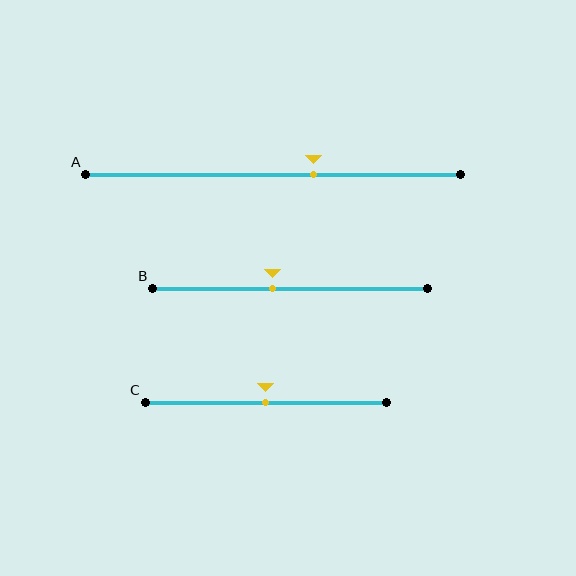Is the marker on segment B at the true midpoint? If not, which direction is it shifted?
No, the marker on segment B is shifted to the left by about 6% of the segment length.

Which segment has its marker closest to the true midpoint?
Segment C has its marker closest to the true midpoint.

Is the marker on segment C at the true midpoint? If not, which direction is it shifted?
Yes, the marker on segment C is at the true midpoint.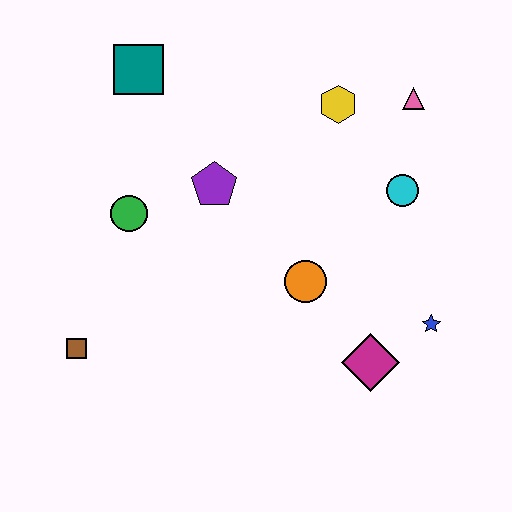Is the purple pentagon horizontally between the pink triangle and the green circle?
Yes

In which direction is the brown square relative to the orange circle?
The brown square is to the left of the orange circle.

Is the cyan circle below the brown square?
No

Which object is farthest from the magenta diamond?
The teal square is farthest from the magenta diamond.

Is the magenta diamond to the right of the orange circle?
Yes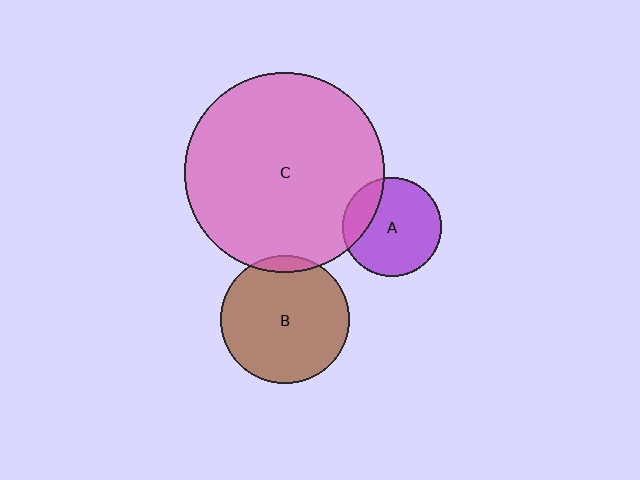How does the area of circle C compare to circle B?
Approximately 2.4 times.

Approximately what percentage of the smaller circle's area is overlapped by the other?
Approximately 20%.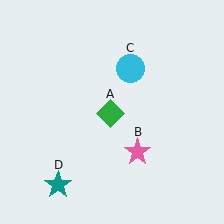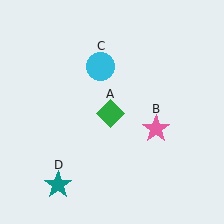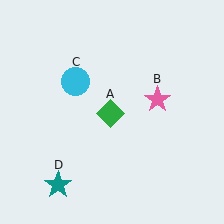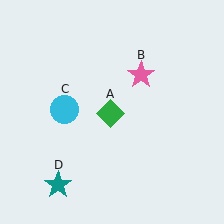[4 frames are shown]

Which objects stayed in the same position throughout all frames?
Green diamond (object A) and teal star (object D) remained stationary.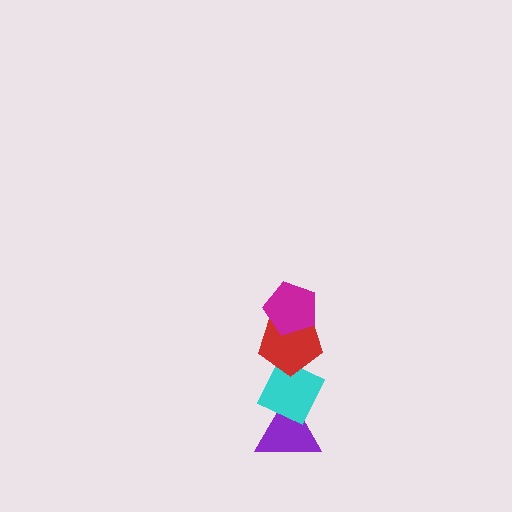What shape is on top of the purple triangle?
The cyan diamond is on top of the purple triangle.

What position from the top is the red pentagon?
The red pentagon is 2nd from the top.